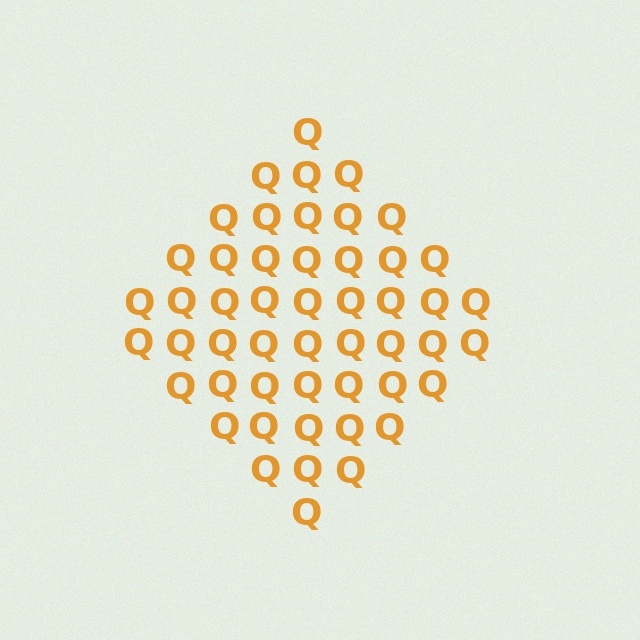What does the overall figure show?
The overall figure shows a diamond.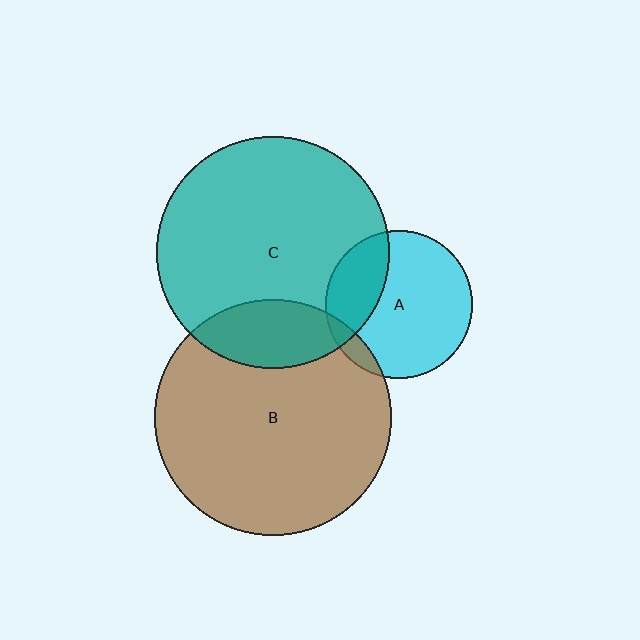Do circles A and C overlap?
Yes.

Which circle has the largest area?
Circle B (brown).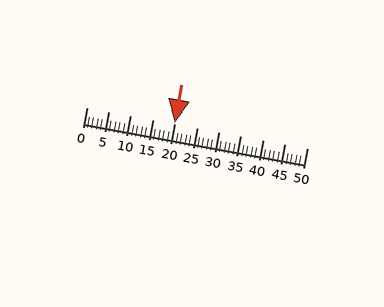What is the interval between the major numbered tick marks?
The major tick marks are spaced 5 units apart.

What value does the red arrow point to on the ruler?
The red arrow points to approximately 20.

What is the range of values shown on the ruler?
The ruler shows values from 0 to 50.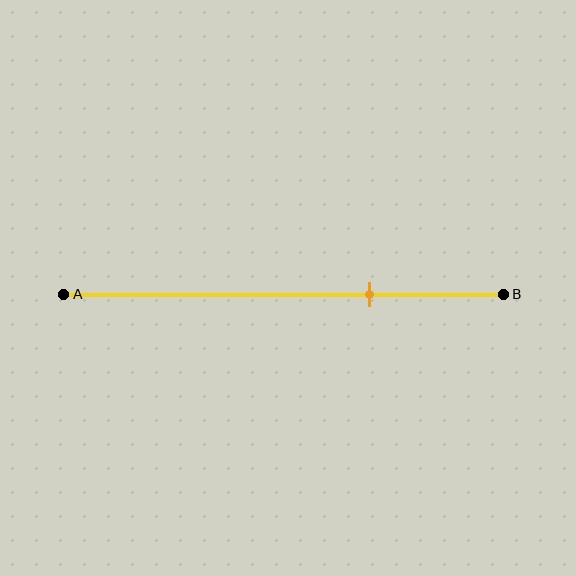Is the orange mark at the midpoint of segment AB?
No, the mark is at about 70% from A, not at the 50% midpoint.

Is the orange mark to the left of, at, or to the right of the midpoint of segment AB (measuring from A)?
The orange mark is to the right of the midpoint of segment AB.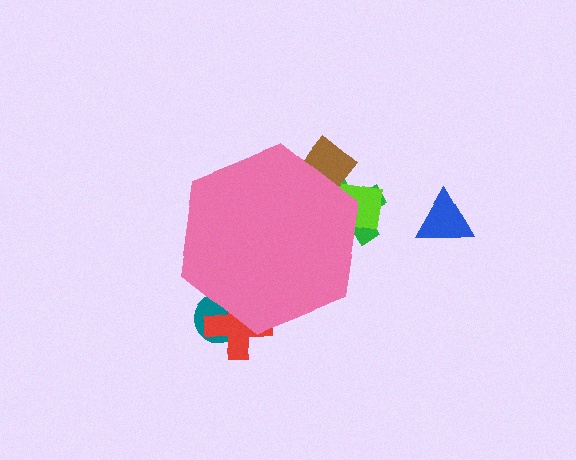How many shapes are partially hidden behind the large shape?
5 shapes are partially hidden.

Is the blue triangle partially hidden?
No, the blue triangle is fully visible.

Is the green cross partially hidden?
Yes, the green cross is partially hidden behind the pink hexagon.